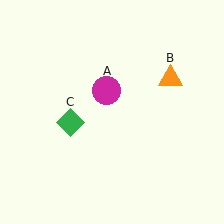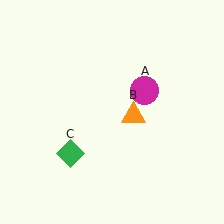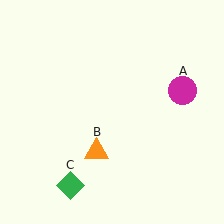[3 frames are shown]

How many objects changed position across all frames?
3 objects changed position: magenta circle (object A), orange triangle (object B), green diamond (object C).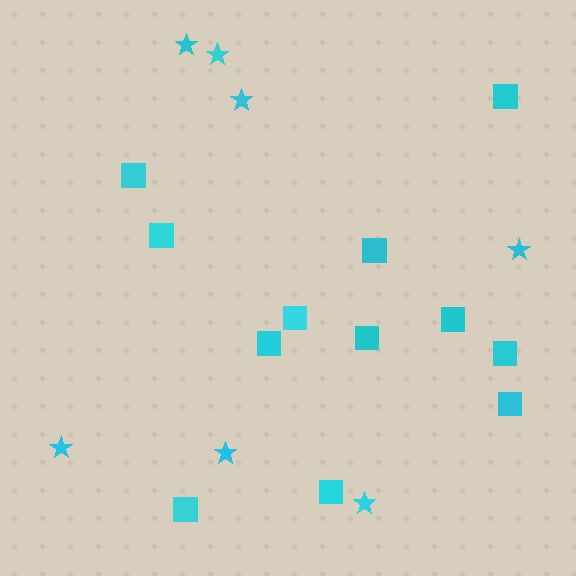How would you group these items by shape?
There are 2 groups: one group of stars (7) and one group of squares (12).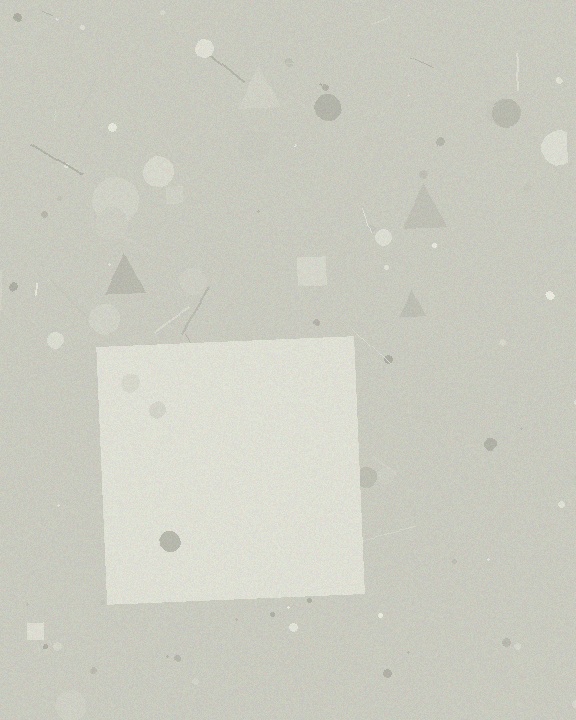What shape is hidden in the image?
A square is hidden in the image.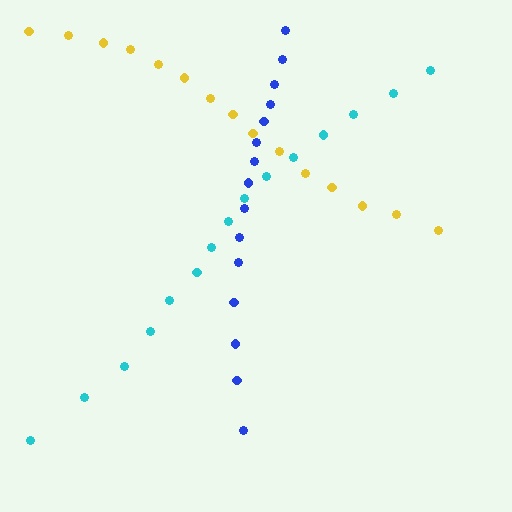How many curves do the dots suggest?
There are 3 distinct paths.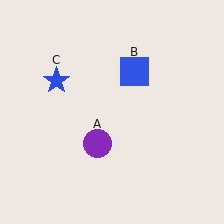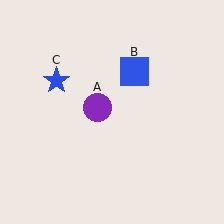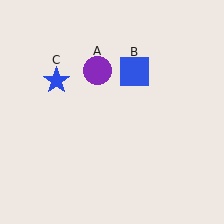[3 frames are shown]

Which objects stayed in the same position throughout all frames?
Blue square (object B) and blue star (object C) remained stationary.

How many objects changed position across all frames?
1 object changed position: purple circle (object A).